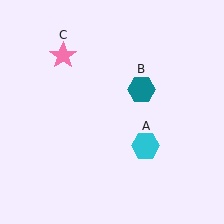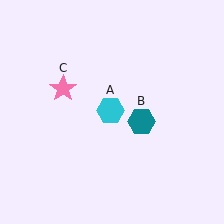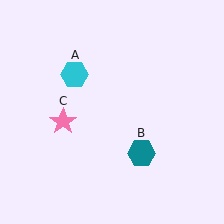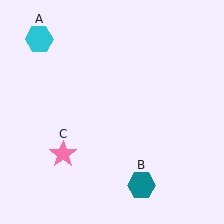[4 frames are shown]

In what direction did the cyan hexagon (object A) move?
The cyan hexagon (object A) moved up and to the left.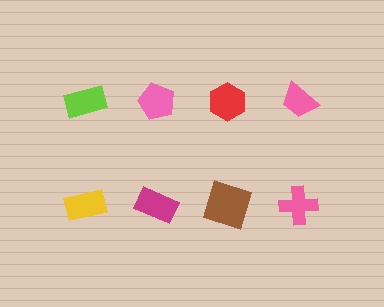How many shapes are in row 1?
4 shapes.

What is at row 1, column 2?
A pink pentagon.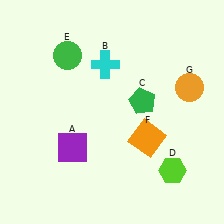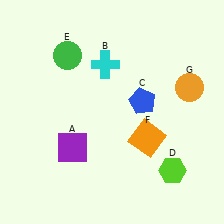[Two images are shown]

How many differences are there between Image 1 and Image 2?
There is 1 difference between the two images.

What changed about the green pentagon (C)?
In Image 1, C is green. In Image 2, it changed to blue.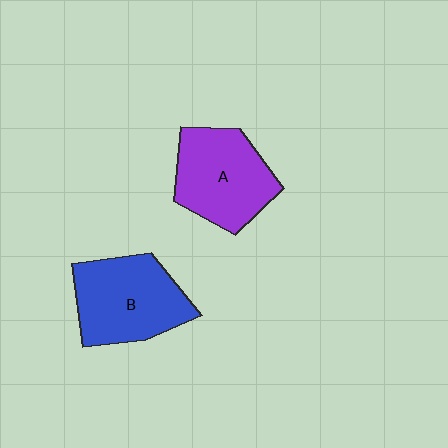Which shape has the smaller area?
Shape A (purple).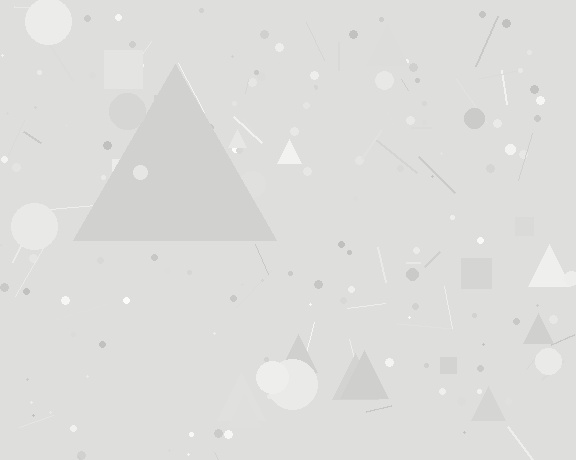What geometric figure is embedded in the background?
A triangle is embedded in the background.